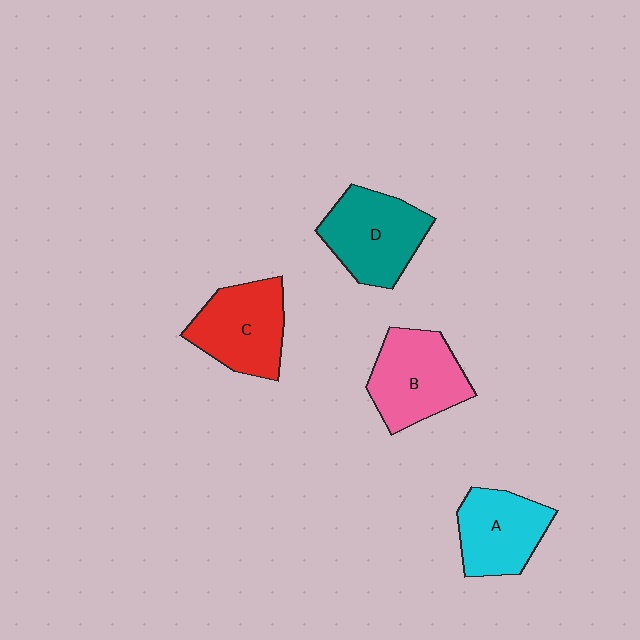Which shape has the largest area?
Shape D (teal).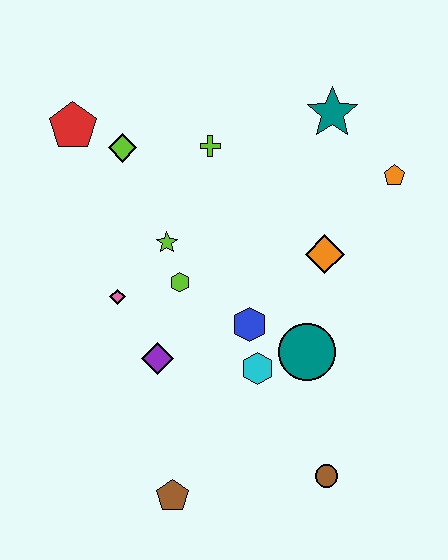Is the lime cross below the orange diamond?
No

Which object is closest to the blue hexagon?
The cyan hexagon is closest to the blue hexagon.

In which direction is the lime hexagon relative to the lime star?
The lime hexagon is below the lime star.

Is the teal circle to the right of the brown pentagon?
Yes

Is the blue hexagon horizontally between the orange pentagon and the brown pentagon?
Yes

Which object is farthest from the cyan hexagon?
The red pentagon is farthest from the cyan hexagon.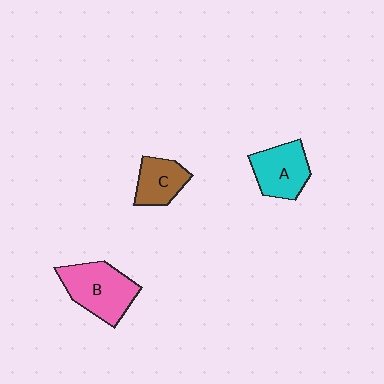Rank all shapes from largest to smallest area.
From largest to smallest: B (pink), A (cyan), C (brown).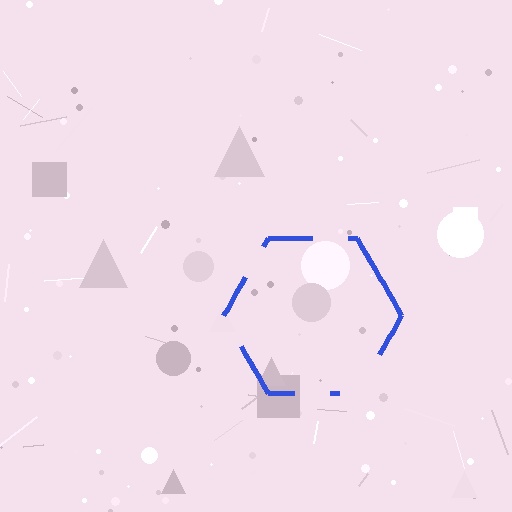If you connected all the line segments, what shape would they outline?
They would outline a hexagon.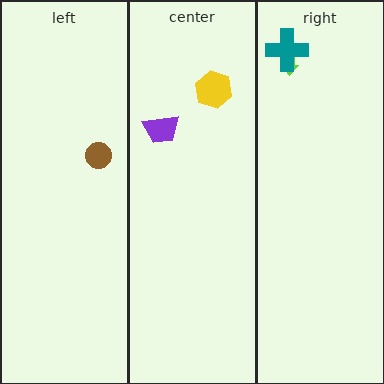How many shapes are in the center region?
2.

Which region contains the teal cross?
The right region.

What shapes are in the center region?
The purple trapezoid, the yellow hexagon.